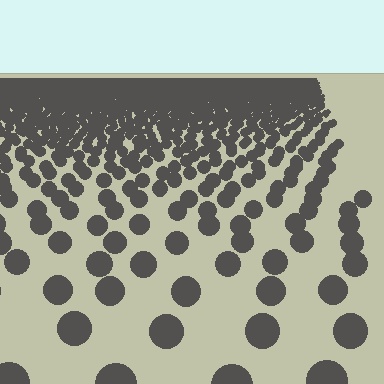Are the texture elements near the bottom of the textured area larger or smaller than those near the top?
Larger. Near the bottom, elements are closer to the viewer and appear at a bigger on-screen size.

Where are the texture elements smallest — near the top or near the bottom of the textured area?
Near the top.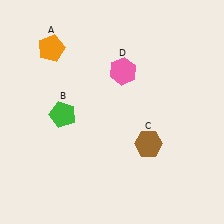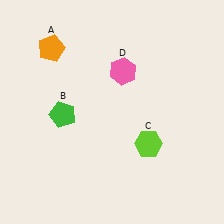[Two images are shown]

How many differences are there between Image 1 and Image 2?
There is 1 difference between the two images.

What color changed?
The hexagon (C) changed from brown in Image 1 to lime in Image 2.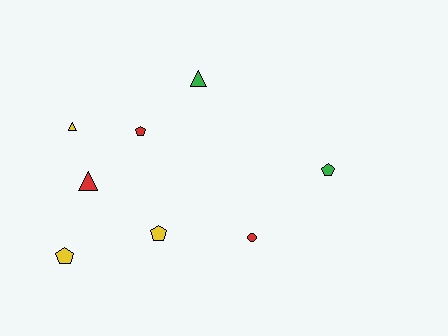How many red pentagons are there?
There is 1 red pentagon.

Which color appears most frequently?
Yellow, with 3 objects.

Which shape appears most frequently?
Pentagon, with 4 objects.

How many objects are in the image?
There are 8 objects.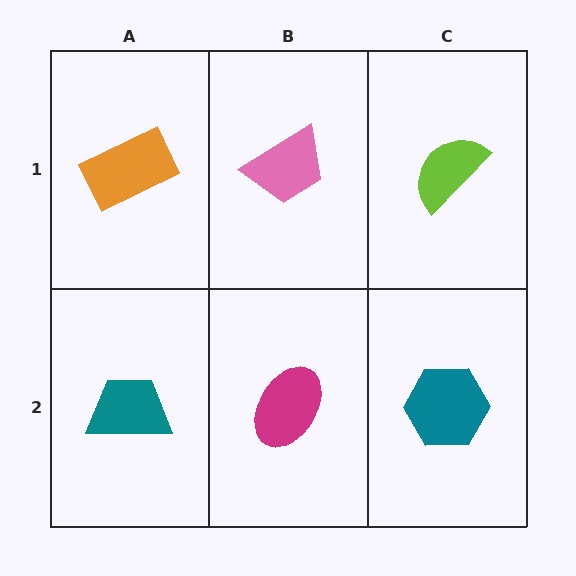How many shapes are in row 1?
3 shapes.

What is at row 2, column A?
A teal trapezoid.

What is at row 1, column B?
A pink trapezoid.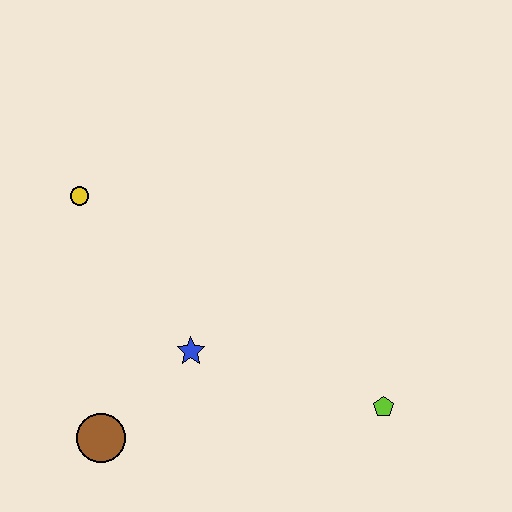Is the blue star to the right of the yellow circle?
Yes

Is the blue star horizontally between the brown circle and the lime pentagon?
Yes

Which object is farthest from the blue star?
The lime pentagon is farthest from the blue star.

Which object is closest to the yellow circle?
The blue star is closest to the yellow circle.